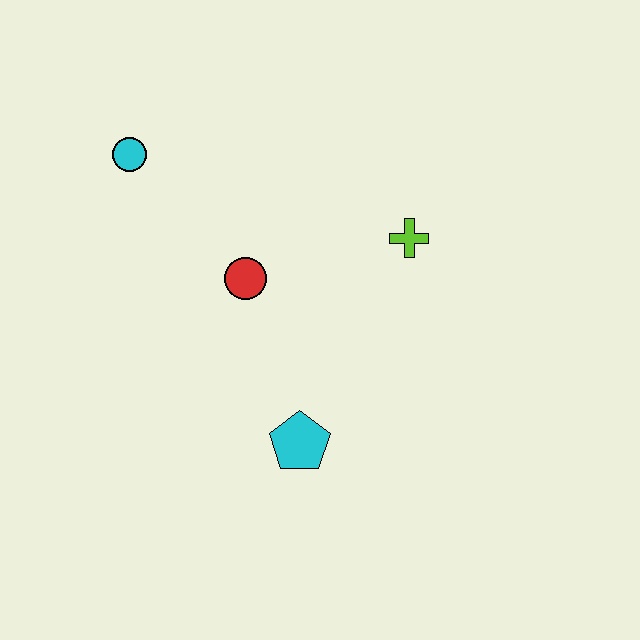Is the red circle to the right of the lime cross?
No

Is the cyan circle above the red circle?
Yes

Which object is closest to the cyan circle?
The red circle is closest to the cyan circle.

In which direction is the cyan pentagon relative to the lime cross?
The cyan pentagon is below the lime cross.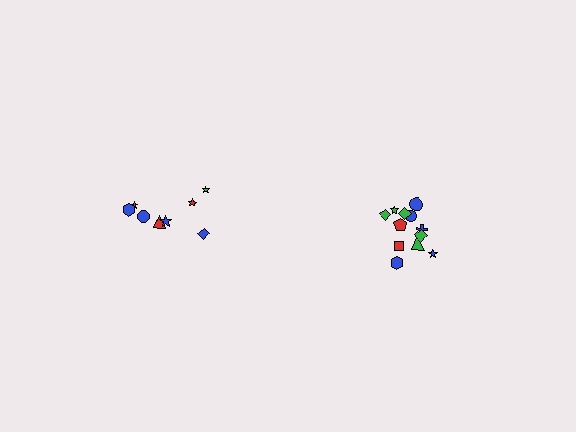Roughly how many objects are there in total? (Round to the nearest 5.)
Roughly 20 objects in total.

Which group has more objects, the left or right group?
The right group.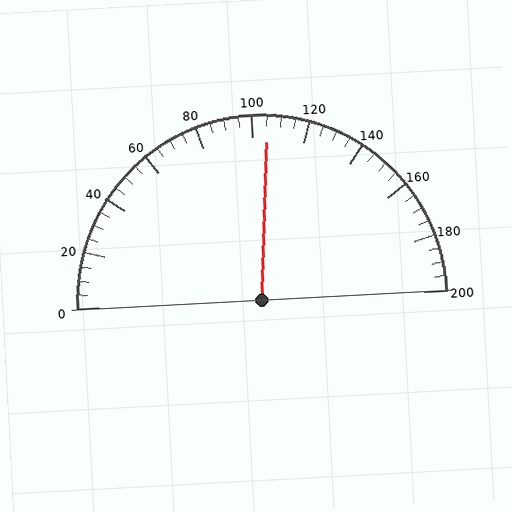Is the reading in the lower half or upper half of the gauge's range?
The reading is in the upper half of the range (0 to 200).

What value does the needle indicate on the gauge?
The needle indicates approximately 105.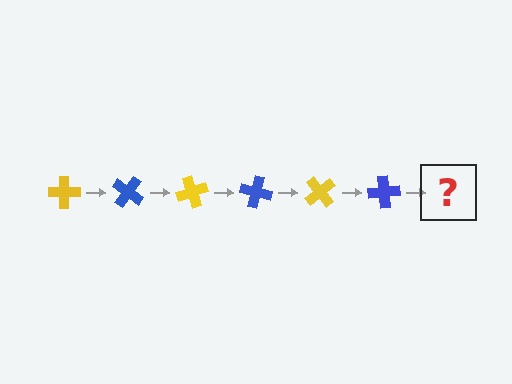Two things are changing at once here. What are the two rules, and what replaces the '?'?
The two rules are that it rotates 35 degrees each step and the color cycles through yellow and blue. The '?' should be a yellow cross, rotated 210 degrees from the start.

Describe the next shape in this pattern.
It should be a yellow cross, rotated 210 degrees from the start.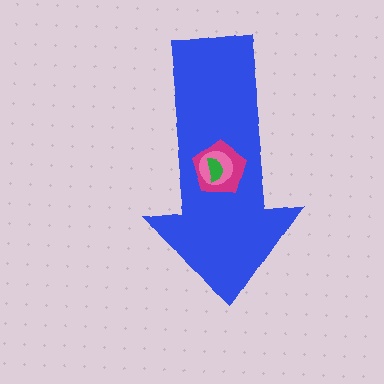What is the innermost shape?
The green semicircle.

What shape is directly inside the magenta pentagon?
The pink circle.